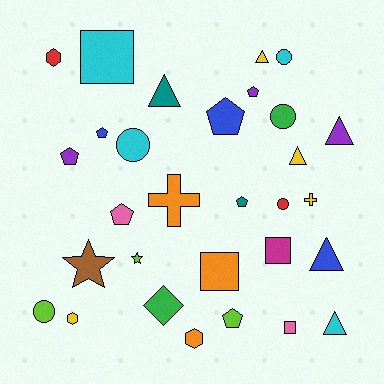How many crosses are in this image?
There are 2 crosses.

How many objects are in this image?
There are 30 objects.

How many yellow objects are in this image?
There are 4 yellow objects.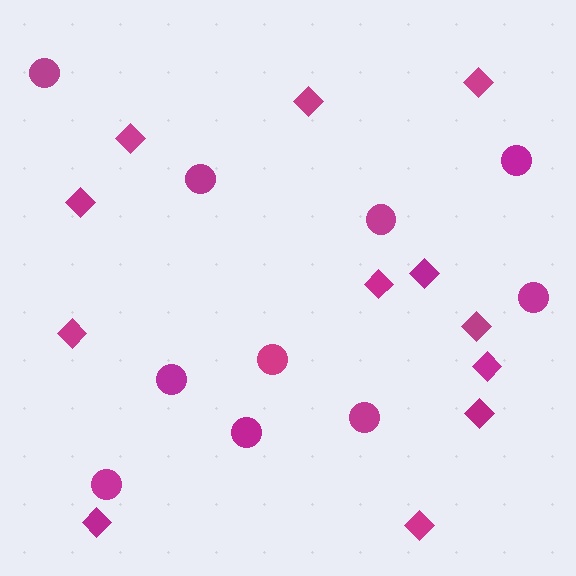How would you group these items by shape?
There are 2 groups: one group of diamonds (12) and one group of circles (10).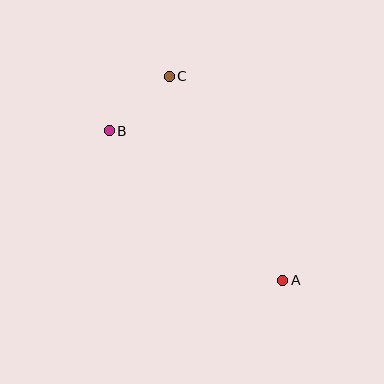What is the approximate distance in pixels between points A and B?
The distance between A and B is approximately 229 pixels.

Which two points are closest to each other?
Points B and C are closest to each other.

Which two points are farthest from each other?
Points A and C are farthest from each other.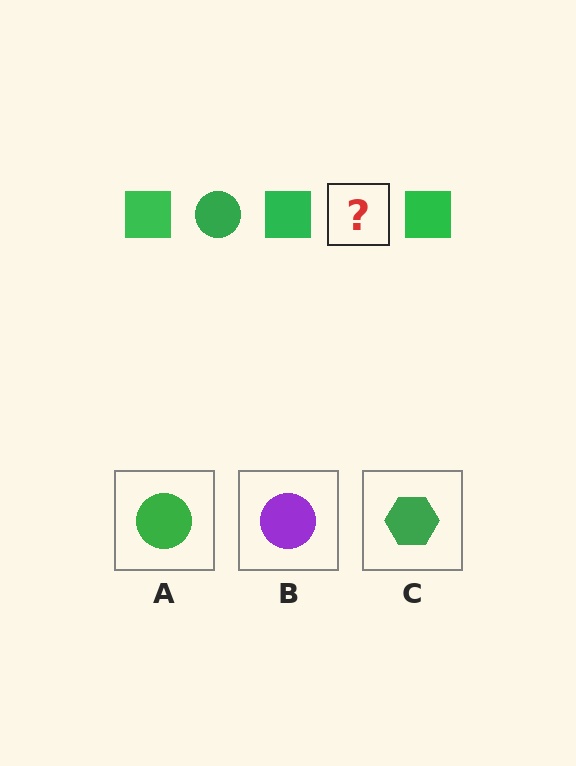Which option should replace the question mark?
Option A.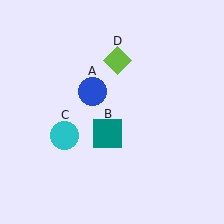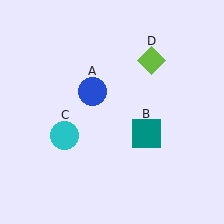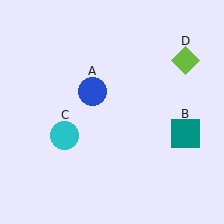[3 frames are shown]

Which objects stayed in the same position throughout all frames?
Blue circle (object A) and cyan circle (object C) remained stationary.